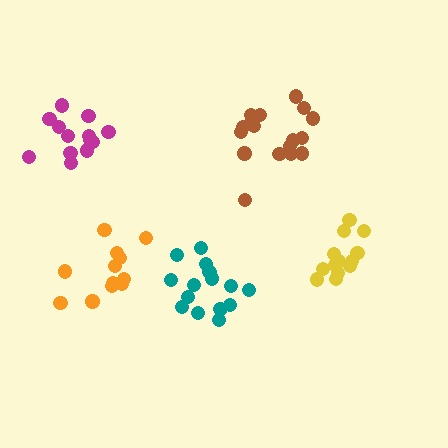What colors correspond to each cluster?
The clusters are colored: magenta, teal, yellow, brown, orange.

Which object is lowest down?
The teal cluster is bottommost.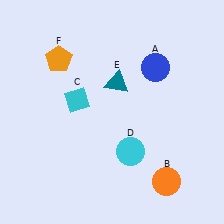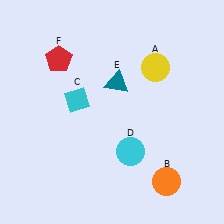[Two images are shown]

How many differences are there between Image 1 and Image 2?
There are 2 differences between the two images.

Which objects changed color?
A changed from blue to yellow. F changed from orange to red.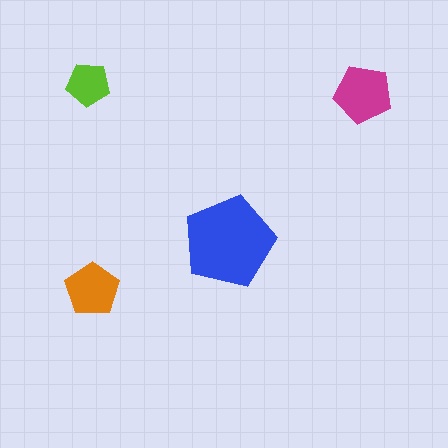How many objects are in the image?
There are 4 objects in the image.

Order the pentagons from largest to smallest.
the blue one, the magenta one, the orange one, the lime one.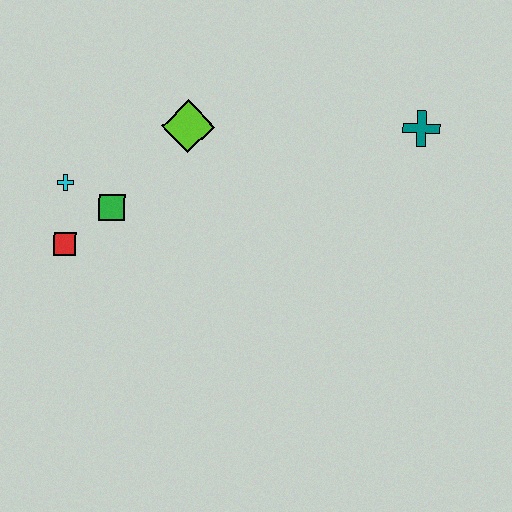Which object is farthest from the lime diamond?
The teal cross is farthest from the lime diamond.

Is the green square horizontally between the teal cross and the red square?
Yes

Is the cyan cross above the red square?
Yes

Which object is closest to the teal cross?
The lime diamond is closest to the teal cross.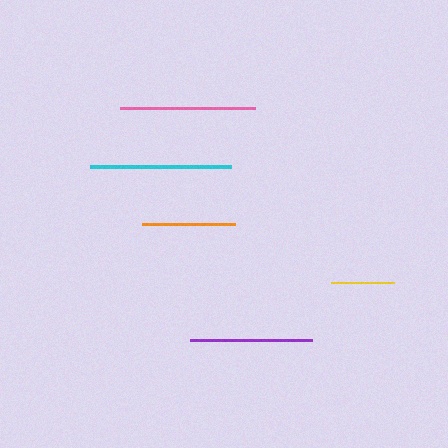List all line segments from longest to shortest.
From longest to shortest: cyan, pink, purple, orange, yellow.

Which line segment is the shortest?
The yellow line is the shortest at approximately 64 pixels.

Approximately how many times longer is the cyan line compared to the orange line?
The cyan line is approximately 1.5 times the length of the orange line.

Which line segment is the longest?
The cyan line is the longest at approximately 140 pixels.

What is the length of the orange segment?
The orange segment is approximately 93 pixels long.